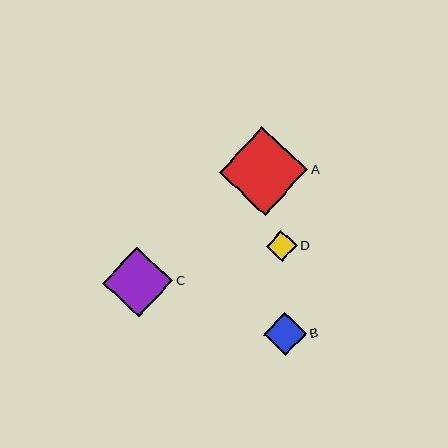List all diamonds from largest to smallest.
From largest to smallest: A, C, B, D.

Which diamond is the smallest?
Diamond D is the smallest with a size of approximately 30 pixels.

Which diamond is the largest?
Diamond A is the largest with a size of approximately 88 pixels.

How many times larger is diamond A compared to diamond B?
Diamond A is approximately 2.1 times the size of diamond B.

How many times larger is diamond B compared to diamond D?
Diamond B is approximately 1.4 times the size of diamond D.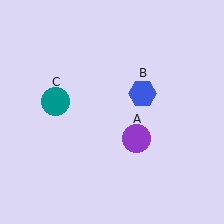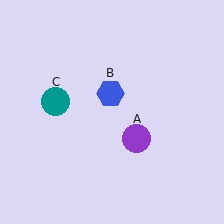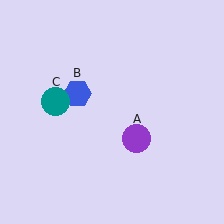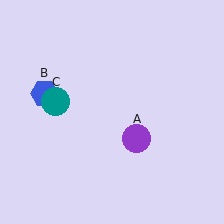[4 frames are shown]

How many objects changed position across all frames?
1 object changed position: blue hexagon (object B).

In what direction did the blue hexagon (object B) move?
The blue hexagon (object B) moved left.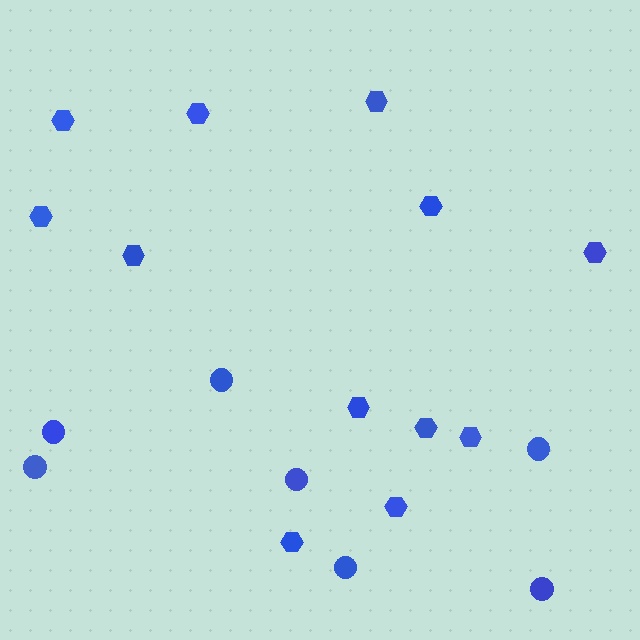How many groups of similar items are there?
There are 2 groups: one group of hexagons (12) and one group of circles (7).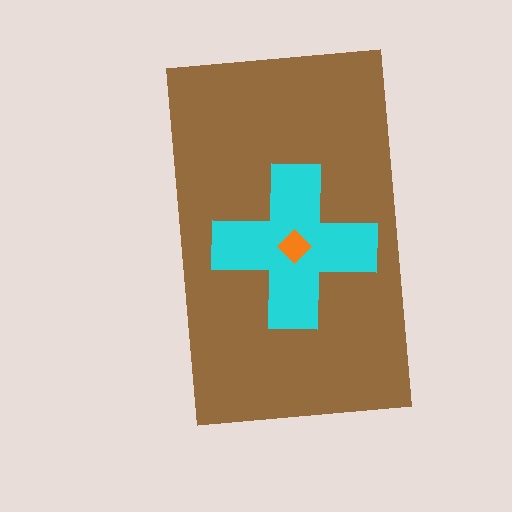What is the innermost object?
The orange diamond.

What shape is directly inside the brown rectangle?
The cyan cross.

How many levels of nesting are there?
3.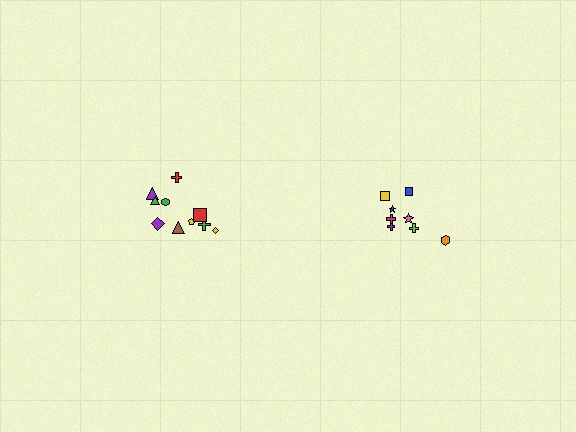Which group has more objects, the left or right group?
The left group.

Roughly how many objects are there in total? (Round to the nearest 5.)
Roughly 20 objects in total.